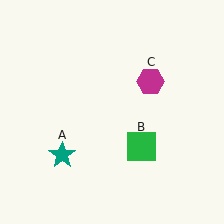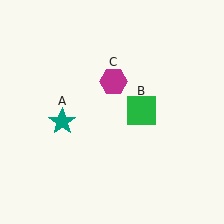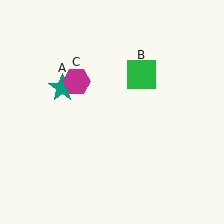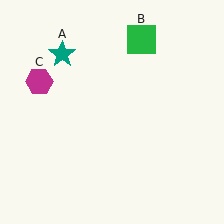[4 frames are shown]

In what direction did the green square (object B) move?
The green square (object B) moved up.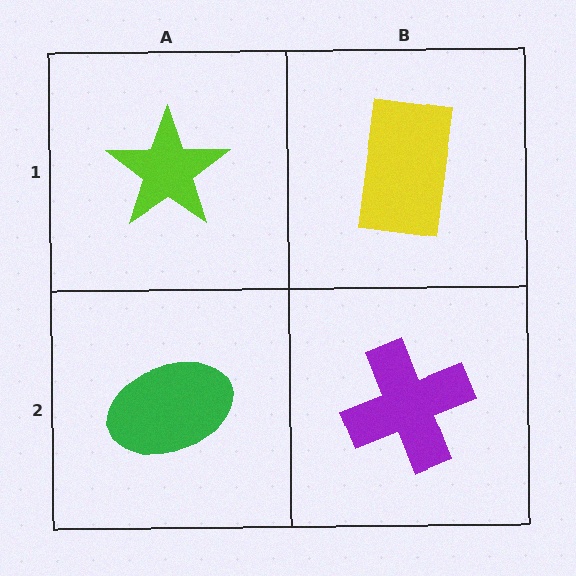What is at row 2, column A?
A green ellipse.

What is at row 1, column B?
A yellow rectangle.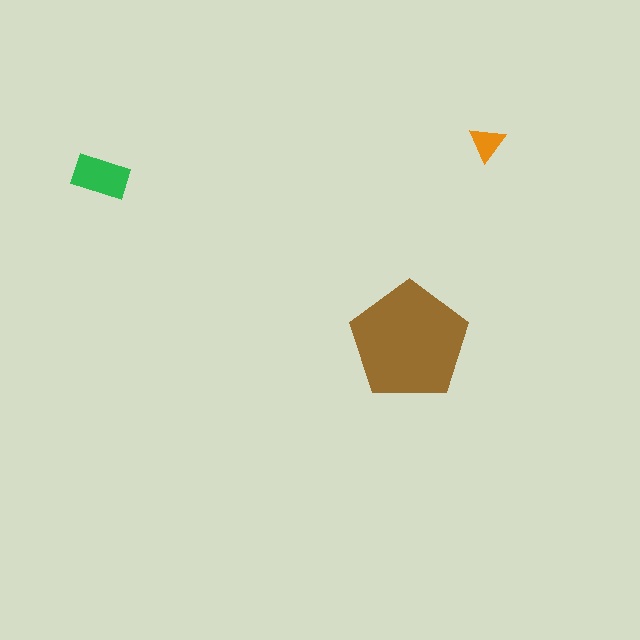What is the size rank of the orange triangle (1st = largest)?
3rd.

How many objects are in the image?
There are 3 objects in the image.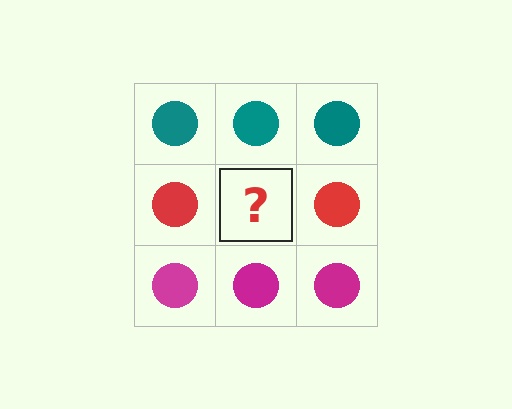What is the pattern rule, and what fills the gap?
The rule is that each row has a consistent color. The gap should be filled with a red circle.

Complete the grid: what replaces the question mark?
The question mark should be replaced with a red circle.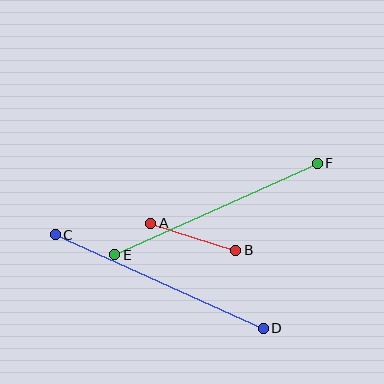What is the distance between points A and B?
The distance is approximately 89 pixels.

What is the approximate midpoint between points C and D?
The midpoint is at approximately (159, 282) pixels.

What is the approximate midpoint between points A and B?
The midpoint is at approximately (193, 237) pixels.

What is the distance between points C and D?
The distance is approximately 228 pixels.